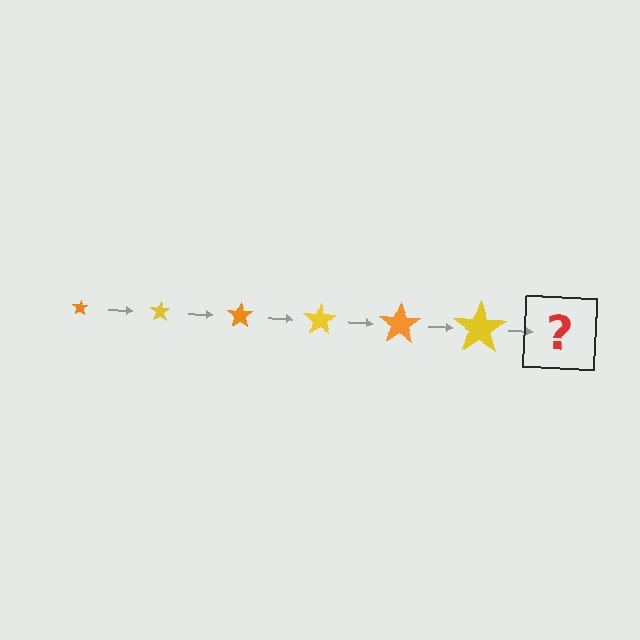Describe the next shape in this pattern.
It should be an orange star, larger than the previous one.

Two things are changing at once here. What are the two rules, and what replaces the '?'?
The two rules are that the star grows larger each step and the color cycles through orange and yellow. The '?' should be an orange star, larger than the previous one.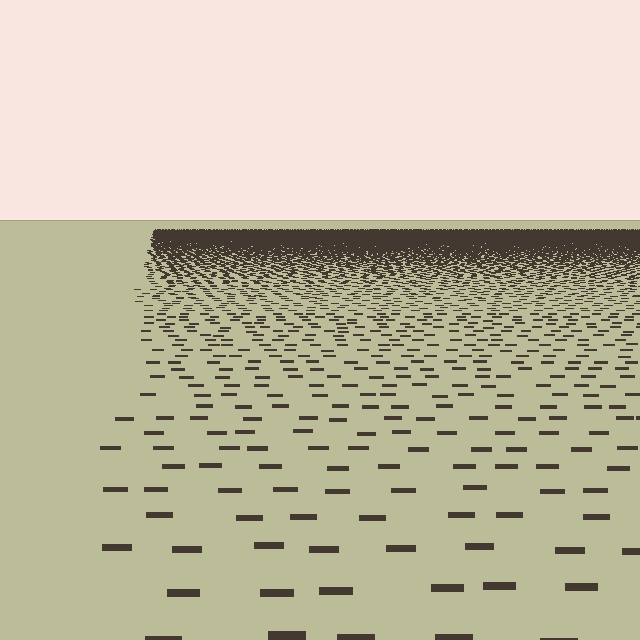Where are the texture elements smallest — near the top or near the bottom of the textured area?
Near the top.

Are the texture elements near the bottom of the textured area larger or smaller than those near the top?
Larger. Near the bottom, elements are closer to the viewer and appear at a bigger on-screen size.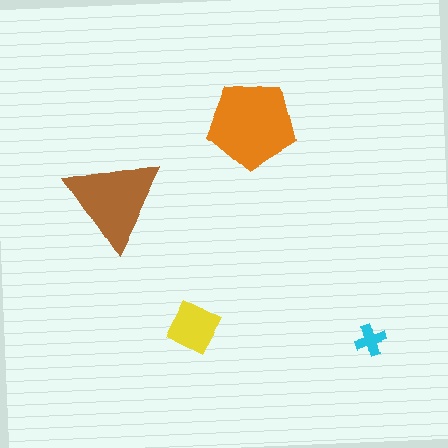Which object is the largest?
The orange pentagon.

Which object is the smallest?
The cyan cross.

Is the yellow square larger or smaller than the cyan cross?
Larger.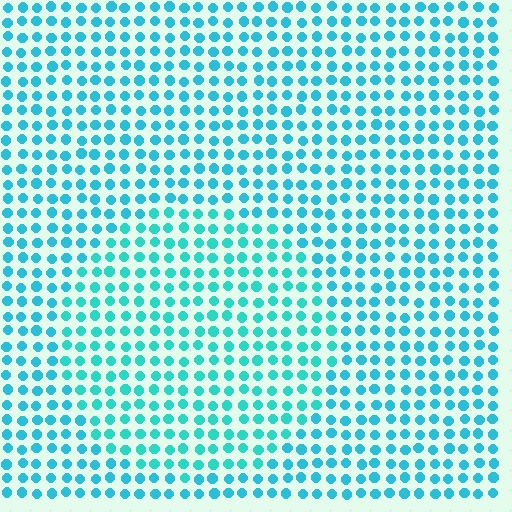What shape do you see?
I see a circle.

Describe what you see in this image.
The image is filled with small cyan elements in a uniform arrangement. A circle-shaped region is visible where the elements are tinted to a slightly different hue, forming a subtle color boundary.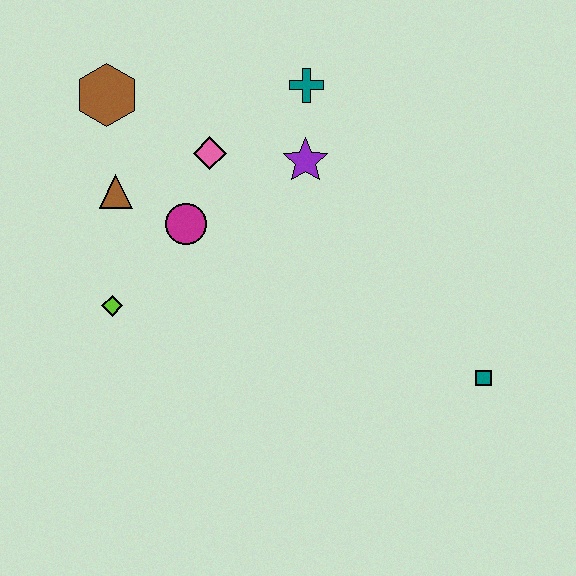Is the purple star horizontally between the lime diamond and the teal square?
Yes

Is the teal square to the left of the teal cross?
No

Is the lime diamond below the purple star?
Yes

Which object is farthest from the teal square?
The brown hexagon is farthest from the teal square.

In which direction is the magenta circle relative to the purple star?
The magenta circle is to the left of the purple star.